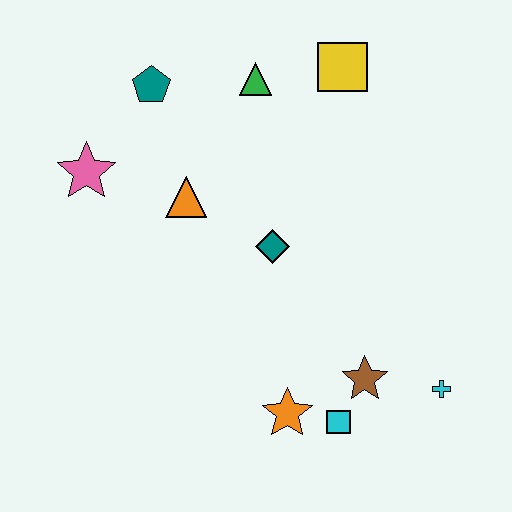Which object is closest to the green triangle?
The yellow square is closest to the green triangle.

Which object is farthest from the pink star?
The cyan cross is farthest from the pink star.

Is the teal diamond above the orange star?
Yes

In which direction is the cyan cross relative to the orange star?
The cyan cross is to the right of the orange star.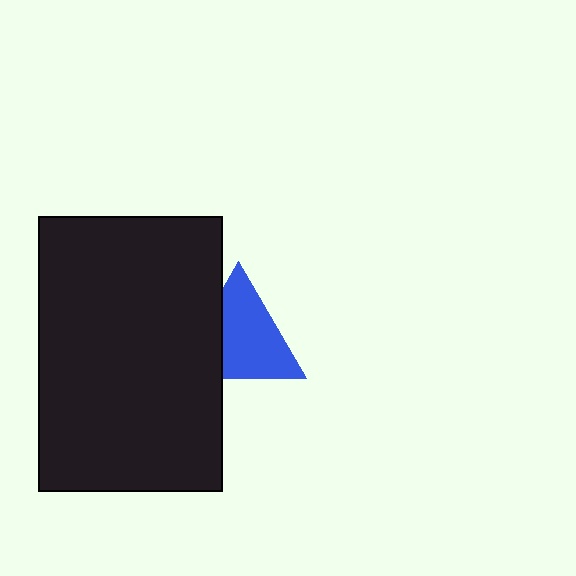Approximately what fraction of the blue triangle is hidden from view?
Roughly 30% of the blue triangle is hidden behind the black rectangle.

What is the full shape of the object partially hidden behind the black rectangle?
The partially hidden object is a blue triangle.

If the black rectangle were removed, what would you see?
You would see the complete blue triangle.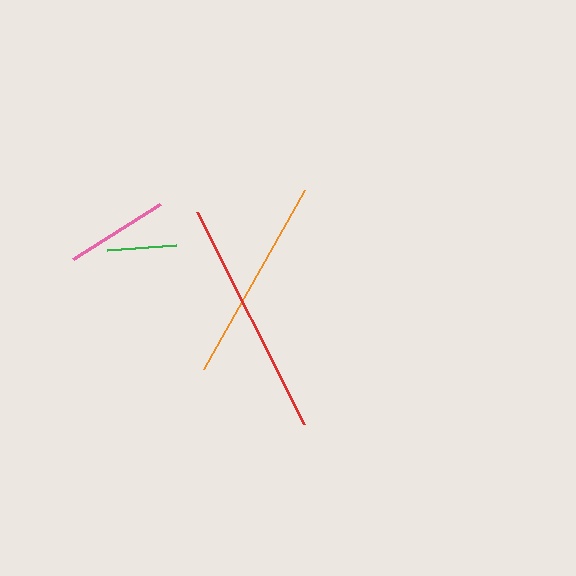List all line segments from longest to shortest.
From longest to shortest: red, orange, pink, green.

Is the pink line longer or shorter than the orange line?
The orange line is longer than the pink line.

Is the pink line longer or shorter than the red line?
The red line is longer than the pink line.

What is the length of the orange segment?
The orange segment is approximately 206 pixels long.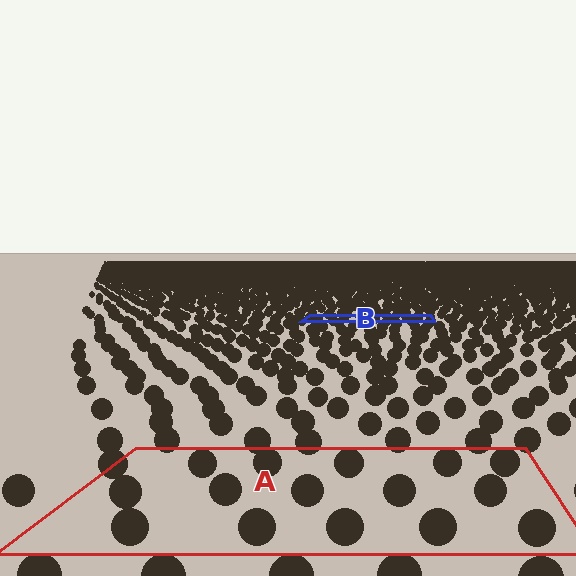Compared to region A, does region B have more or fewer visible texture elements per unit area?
Region B has more texture elements per unit area — they are packed more densely because it is farther away.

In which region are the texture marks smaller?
The texture marks are smaller in region B, because it is farther away.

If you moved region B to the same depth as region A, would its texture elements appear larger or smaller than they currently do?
They would appear larger. At a closer depth, the same texture elements are projected at a bigger on-screen size.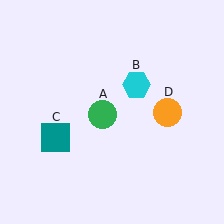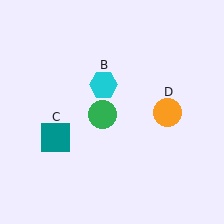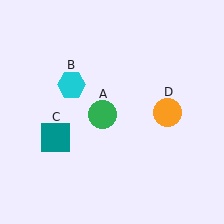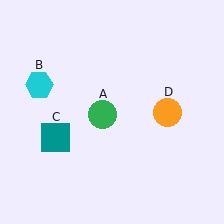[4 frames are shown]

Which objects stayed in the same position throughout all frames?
Green circle (object A) and teal square (object C) and orange circle (object D) remained stationary.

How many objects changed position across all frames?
1 object changed position: cyan hexagon (object B).